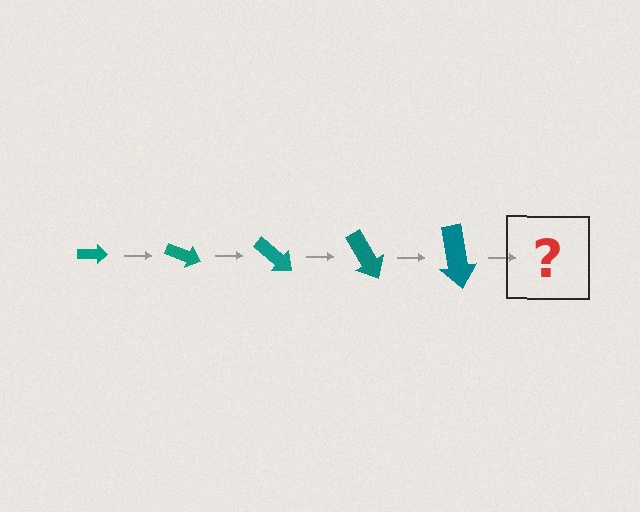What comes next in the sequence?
The next element should be an arrow, larger than the previous one and rotated 100 degrees from the start.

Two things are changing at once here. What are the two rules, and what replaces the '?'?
The two rules are that the arrow grows larger each step and it rotates 20 degrees each step. The '?' should be an arrow, larger than the previous one and rotated 100 degrees from the start.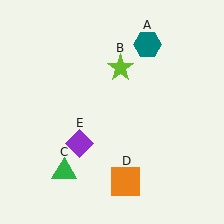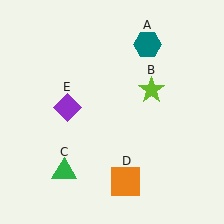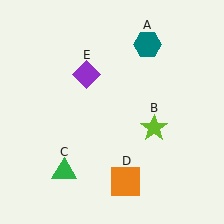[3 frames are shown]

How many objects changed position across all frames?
2 objects changed position: lime star (object B), purple diamond (object E).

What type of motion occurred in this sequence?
The lime star (object B), purple diamond (object E) rotated clockwise around the center of the scene.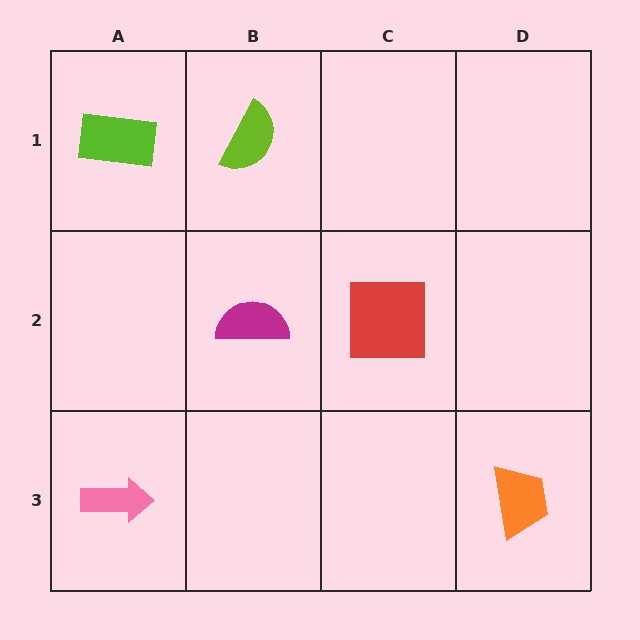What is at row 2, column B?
A magenta semicircle.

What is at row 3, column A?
A pink arrow.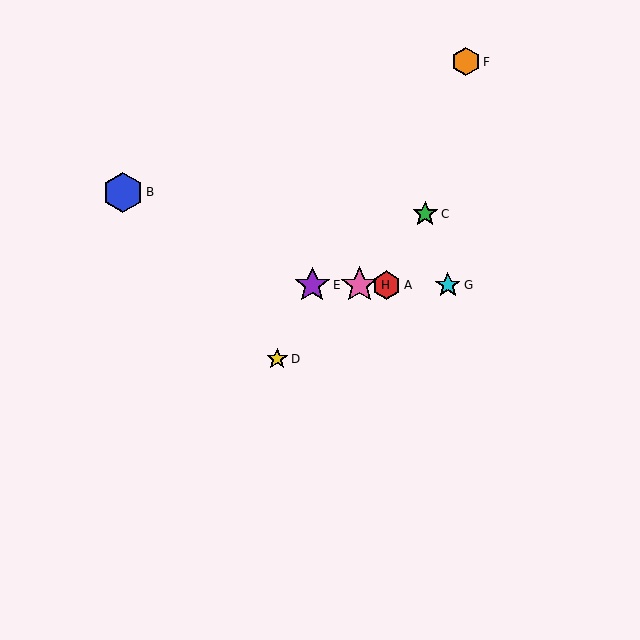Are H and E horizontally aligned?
Yes, both are at y≈285.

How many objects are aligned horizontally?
4 objects (A, E, G, H) are aligned horizontally.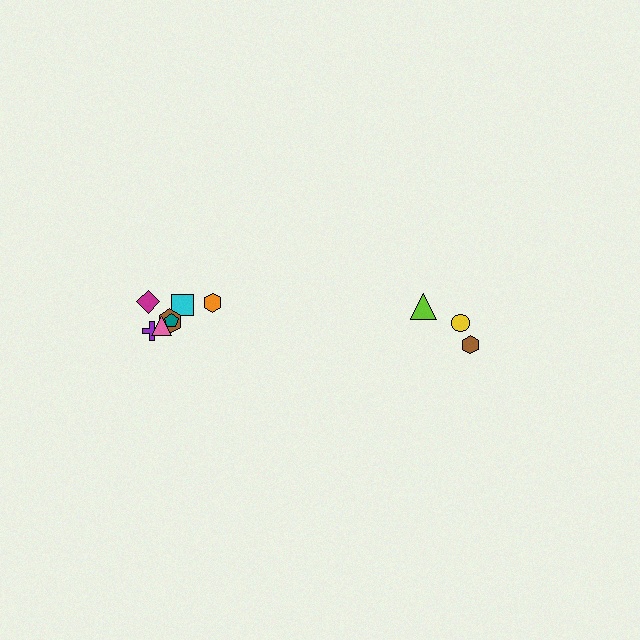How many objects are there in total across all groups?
There are 10 objects.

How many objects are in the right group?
There are 3 objects.